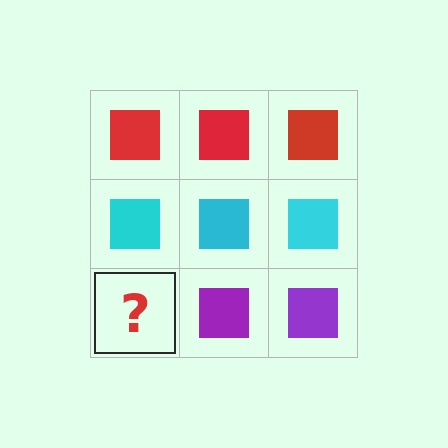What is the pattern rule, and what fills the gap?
The rule is that each row has a consistent color. The gap should be filled with a purple square.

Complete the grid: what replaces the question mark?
The question mark should be replaced with a purple square.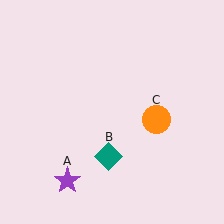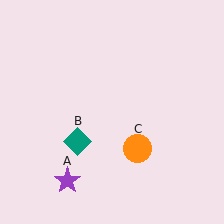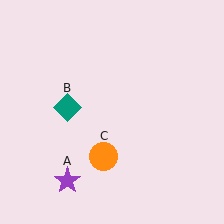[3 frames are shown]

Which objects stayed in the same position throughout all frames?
Purple star (object A) remained stationary.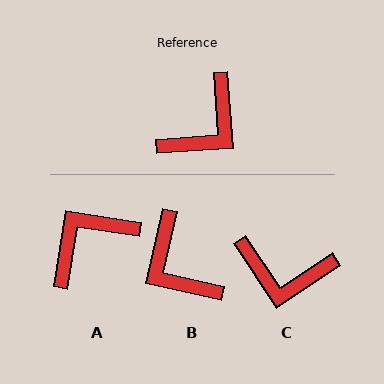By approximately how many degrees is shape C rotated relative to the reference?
Approximately 60 degrees clockwise.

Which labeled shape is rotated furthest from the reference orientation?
A, about 167 degrees away.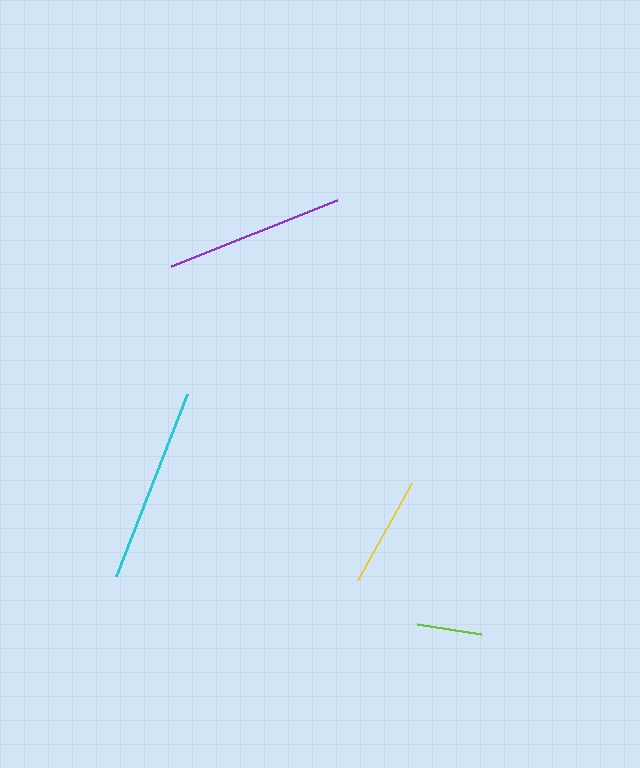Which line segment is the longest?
The cyan line is the longest at approximately 196 pixels.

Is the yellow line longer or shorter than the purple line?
The purple line is longer than the yellow line.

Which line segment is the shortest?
The lime line is the shortest at approximately 65 pixels.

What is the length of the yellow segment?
The yellow segment is approximately 112 pixels long.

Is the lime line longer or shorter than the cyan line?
The cyan line is longer than the lime line.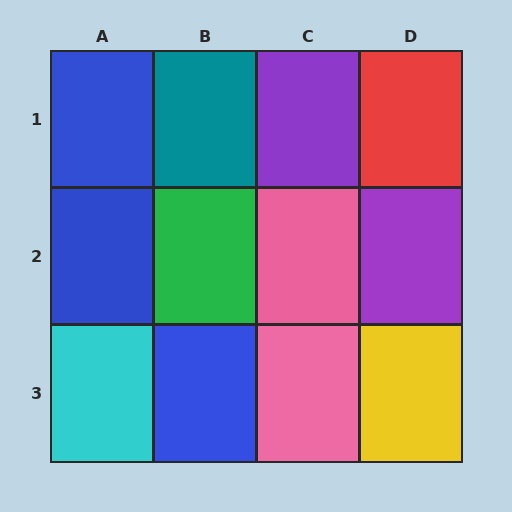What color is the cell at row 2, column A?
Blue.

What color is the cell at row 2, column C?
Pink.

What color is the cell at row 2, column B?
Green.